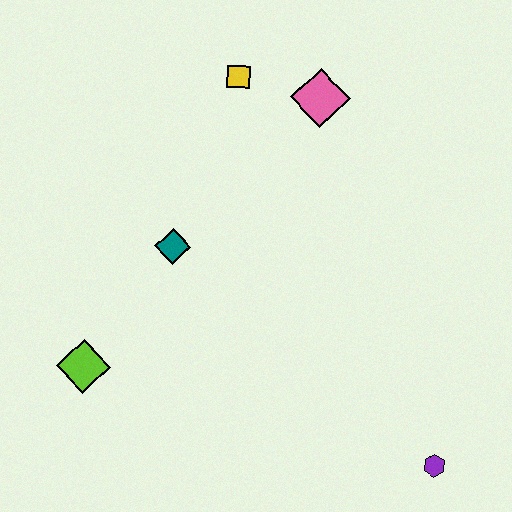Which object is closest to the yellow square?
The pink diamond is closest to the yellow square.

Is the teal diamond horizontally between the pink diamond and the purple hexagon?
No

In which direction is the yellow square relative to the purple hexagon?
The yellow square is above the purple hexagon.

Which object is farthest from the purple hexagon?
The yellow square is farthest from the purple hexagon.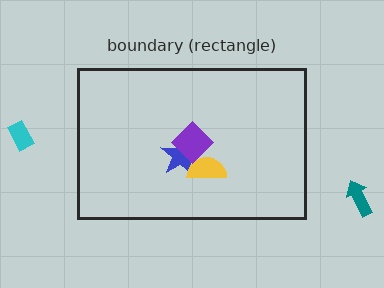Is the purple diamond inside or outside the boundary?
Inside.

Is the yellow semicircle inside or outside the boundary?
Inside.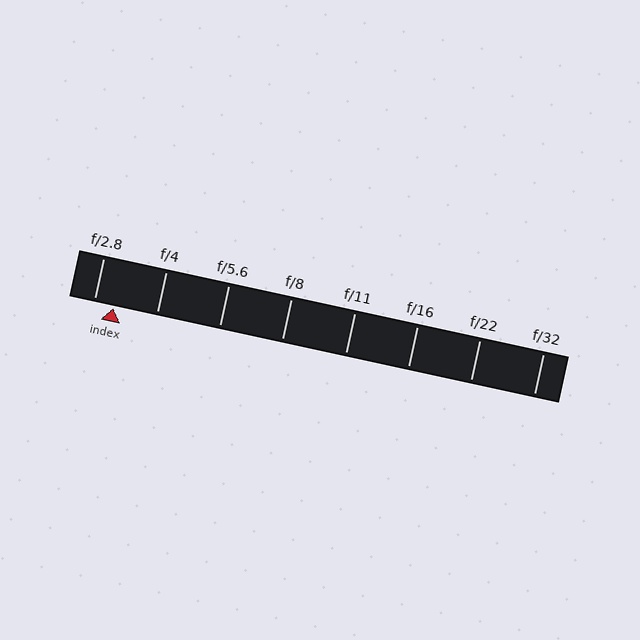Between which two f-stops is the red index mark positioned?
The index mark is between f/2.8 and f/4.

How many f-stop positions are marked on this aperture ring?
There are 8 f-stop positions marked.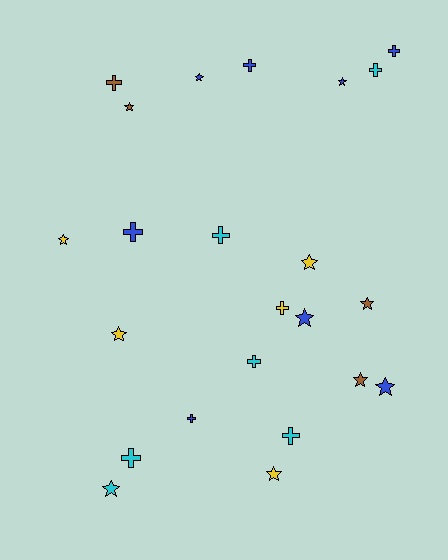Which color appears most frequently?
Blue, with 8 objects.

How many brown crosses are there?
There is 1 brown cross.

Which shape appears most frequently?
Star, with 12 objects.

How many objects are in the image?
There are 23 objects.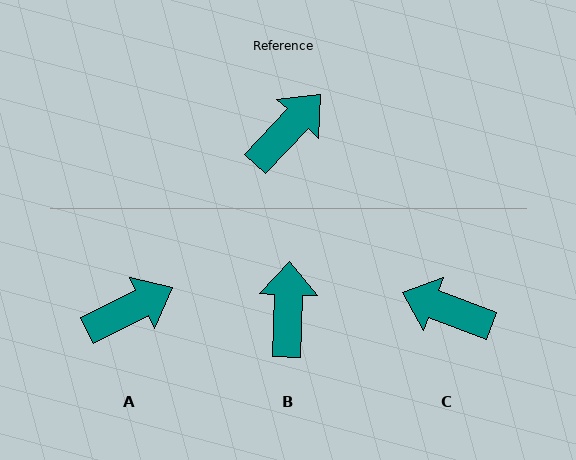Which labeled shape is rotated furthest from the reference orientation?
C, about 112 degrees away.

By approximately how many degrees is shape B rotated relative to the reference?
Approximately 41 degrees counter-clockwise.